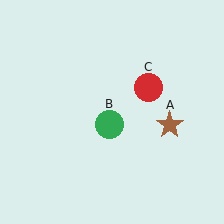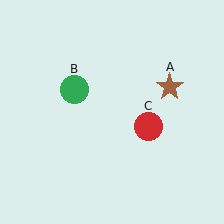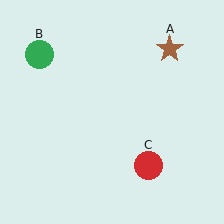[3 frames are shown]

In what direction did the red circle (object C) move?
The red circle (object C) moved down.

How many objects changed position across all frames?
3 objects changed position: brown star (object A), green circle (object B), red circle (object C).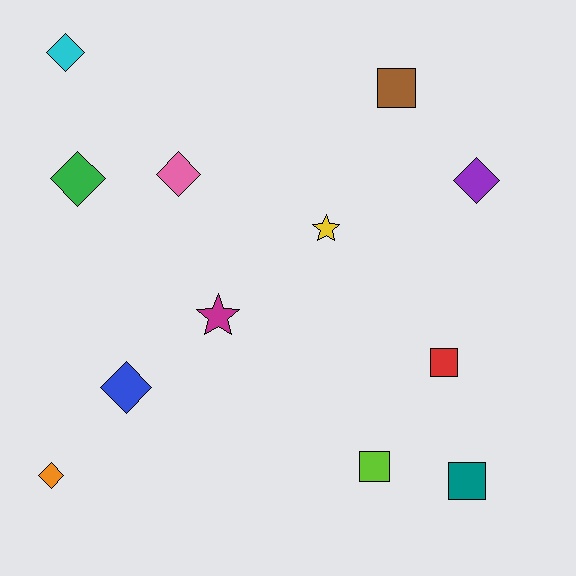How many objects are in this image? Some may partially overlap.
There are 12 objects.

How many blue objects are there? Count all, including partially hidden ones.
There is 1 blue object.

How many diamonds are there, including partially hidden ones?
There are 6 diamonds.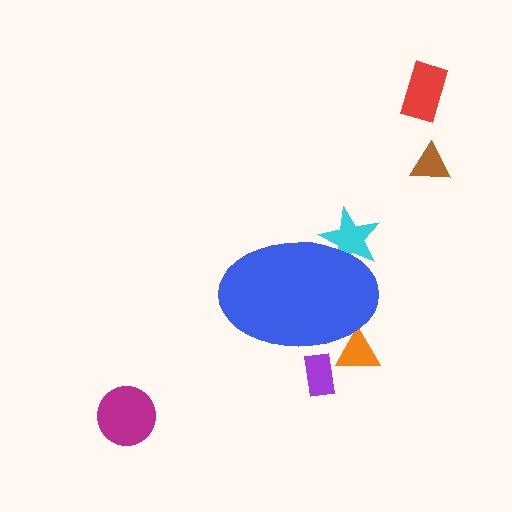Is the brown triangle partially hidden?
No, the brown triangle is fully visible.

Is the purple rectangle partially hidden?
Yes, the purple rectangle is partially hidden behind the blue ellipse.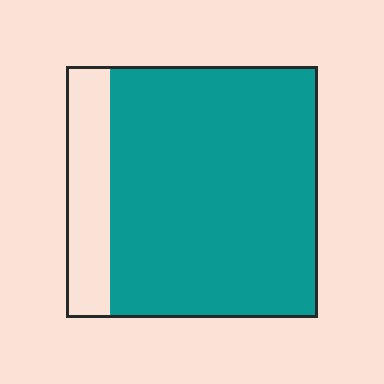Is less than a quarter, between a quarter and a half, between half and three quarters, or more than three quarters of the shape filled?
More than three quarters.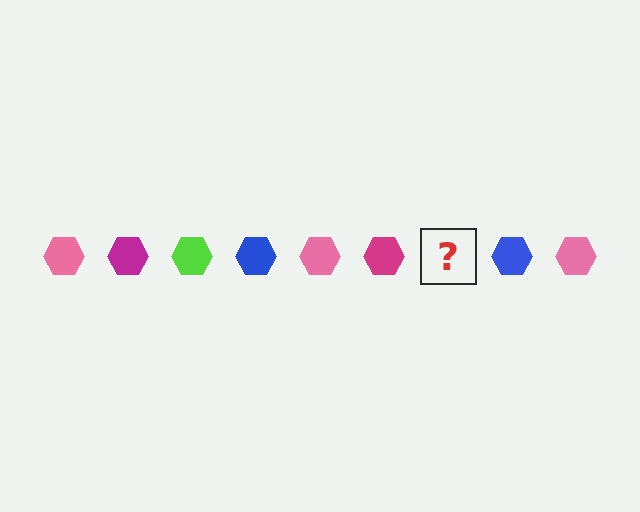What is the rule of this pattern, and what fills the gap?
The rule is that the pattern cycles through pink, magenta, lime, blue hexagons. The gap should be filled with a lime hexagon.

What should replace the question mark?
The question mark should be replaced with a lime hexagon.